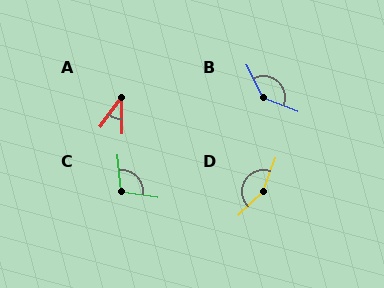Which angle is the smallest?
A, at approximately 36 degrees.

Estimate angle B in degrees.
Approximately 139 degrees.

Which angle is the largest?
D, at approximately 154 degrees.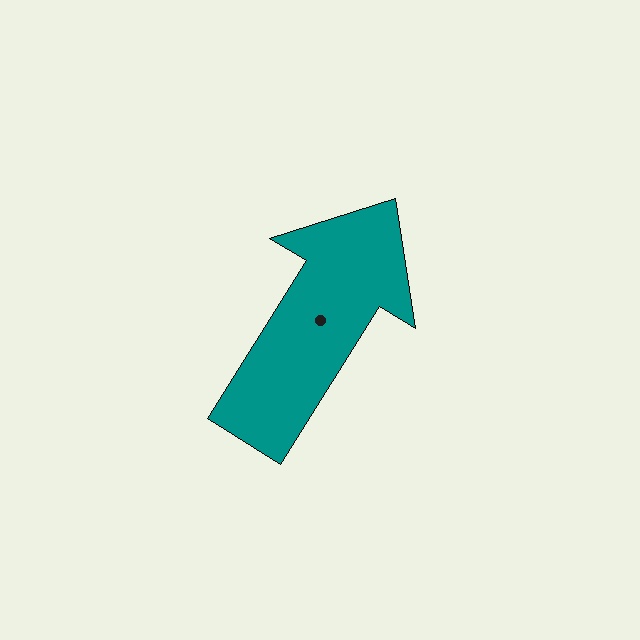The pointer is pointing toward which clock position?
Roughly 1 o'clock.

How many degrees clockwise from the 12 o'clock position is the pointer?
Approximately 32 degrees.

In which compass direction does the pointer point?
Northeast.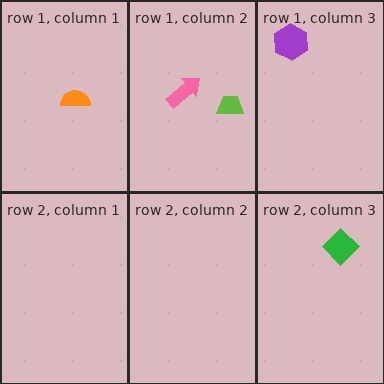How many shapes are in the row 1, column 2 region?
2.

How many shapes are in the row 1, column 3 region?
1.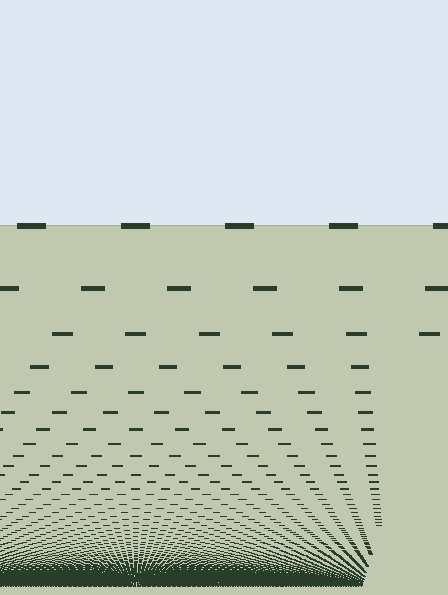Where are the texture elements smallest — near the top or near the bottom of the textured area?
Near the bottom.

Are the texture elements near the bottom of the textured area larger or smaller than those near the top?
Smaller. The gradient is inverted — elements near the bottom are smaller and denser.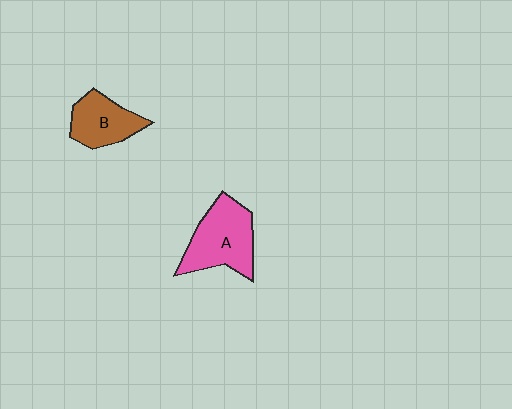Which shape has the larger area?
Shape A (pink).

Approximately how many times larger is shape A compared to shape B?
Approximately 1.4 times.